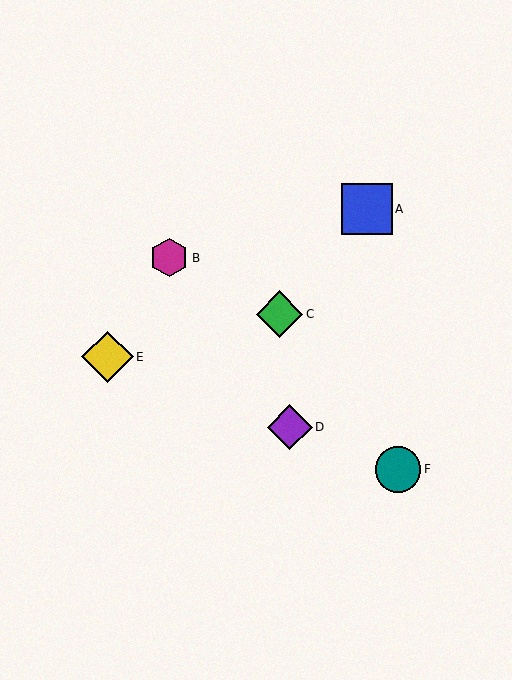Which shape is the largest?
The yellow diamond (labeled E) is the largest.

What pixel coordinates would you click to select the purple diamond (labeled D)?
Click at (290, 427) to select the purple diamond D.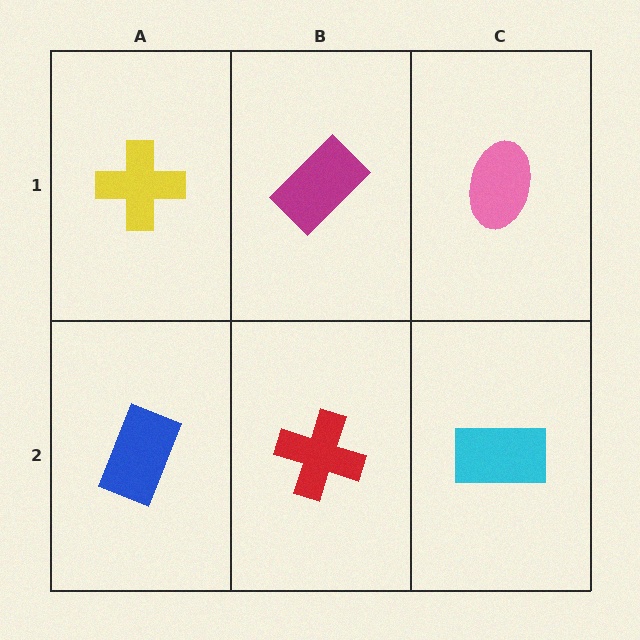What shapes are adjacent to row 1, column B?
A red cross (row 2, column B), a yellow cross (row 1, column A), a pink ellipse (row 1, column C).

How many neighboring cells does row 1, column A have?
2.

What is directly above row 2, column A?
A yellow cross.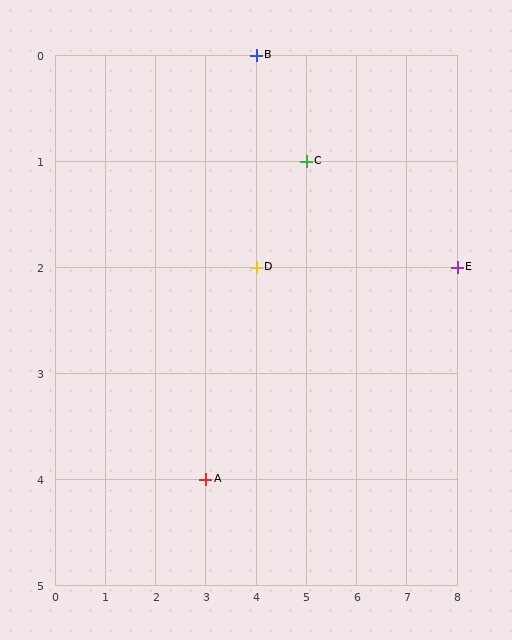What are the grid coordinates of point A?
Point A is at grid coordinates (3, 4).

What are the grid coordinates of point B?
Point B is at grid coordinates (4, 0).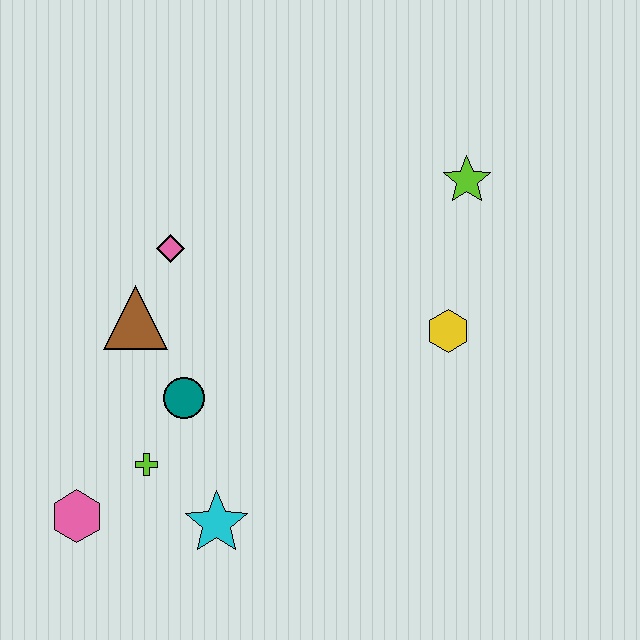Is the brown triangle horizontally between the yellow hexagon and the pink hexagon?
Yes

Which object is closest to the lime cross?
The teal circle is closest to the lime cross.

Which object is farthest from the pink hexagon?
The lime star is farthest from the pink hexagon.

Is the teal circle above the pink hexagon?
Yes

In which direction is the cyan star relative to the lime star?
The cyan star is below the lime star.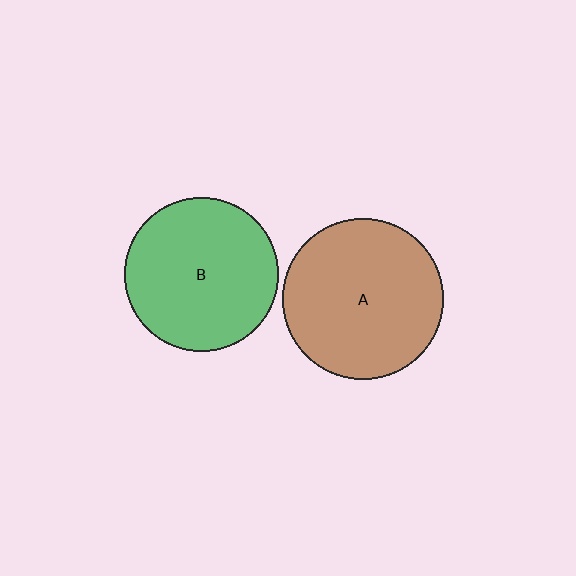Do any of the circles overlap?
No, none of the circles overlap.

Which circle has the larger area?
Circle A (brown).